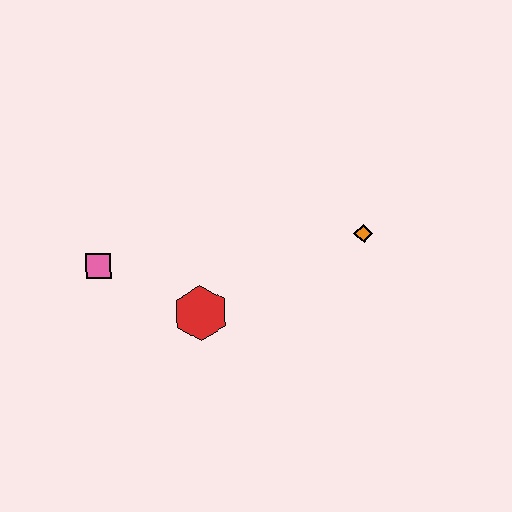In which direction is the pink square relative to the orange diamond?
The pink square is to the left of the orange diamond.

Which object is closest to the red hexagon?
The pink square is closest to the red hexagon.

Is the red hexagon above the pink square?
No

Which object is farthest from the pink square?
The orange diamond is farthest from the pink square.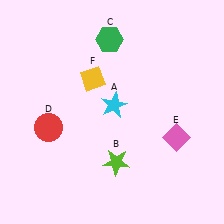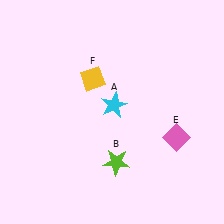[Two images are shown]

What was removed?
The green hexagon (C), the red circle (D) were removed in Image 2.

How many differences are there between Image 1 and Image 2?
There are 2 differences between the two images.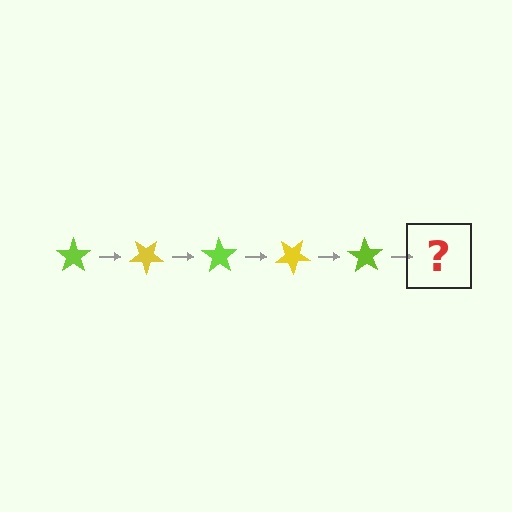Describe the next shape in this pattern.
It should be a yellow star, rotated 175 degrees from the start.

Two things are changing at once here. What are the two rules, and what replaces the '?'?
The two rules are that it rotates 35 degrees each step and the color cycles through lime and yellow. The '?' should be a yellow star, rotated 175 degrees from the start.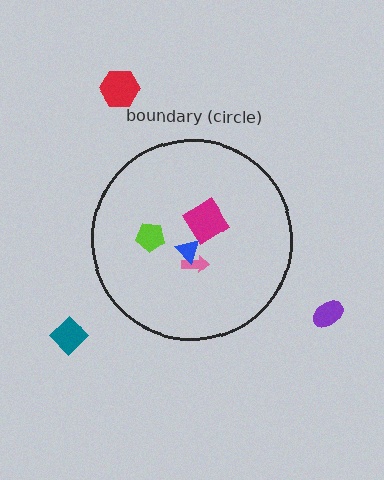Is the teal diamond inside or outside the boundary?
Outside.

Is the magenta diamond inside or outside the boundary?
Inside.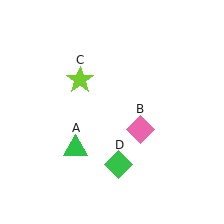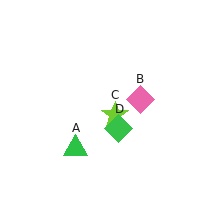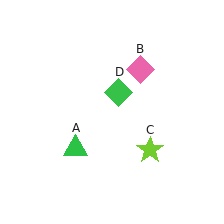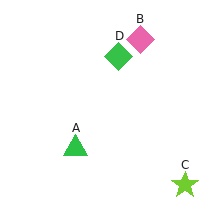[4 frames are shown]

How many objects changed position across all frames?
3 objects changed position: pink diamond (object B), lime star (object C), green diamond (object D).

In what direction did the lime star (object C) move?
The lime star (object C) moved down and to the right.